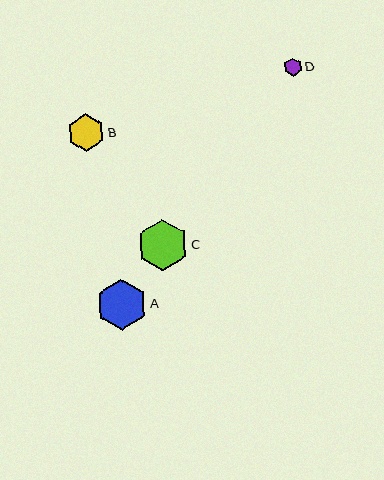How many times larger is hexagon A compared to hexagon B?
Hexagon A is approximately 1.4 times the size of hexagon B.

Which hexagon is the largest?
Hexagon A is the largest with a size of approximately 51 pixels.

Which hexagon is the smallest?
Hexagon D is the smallest with a size of approximately 18 pixels.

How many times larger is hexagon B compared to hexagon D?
Hexagon B is approximately 2.1 times the size of hexagon D.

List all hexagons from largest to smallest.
From largest to smallest: A, C, B, D.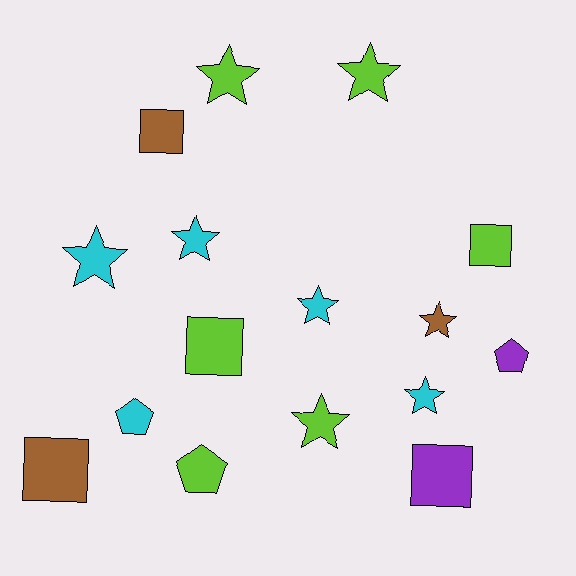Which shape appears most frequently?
Star, with 8 objects.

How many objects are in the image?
There are 16 objects.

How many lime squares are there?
There are 2 lime squares.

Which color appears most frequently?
Lime, with 6 objects.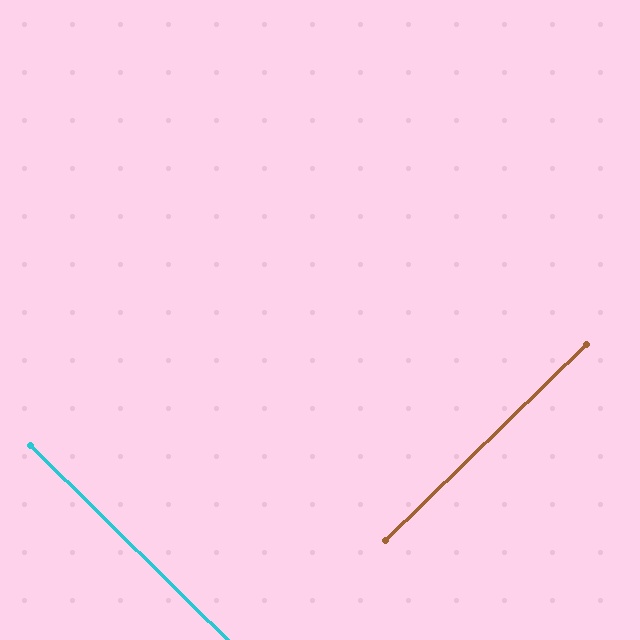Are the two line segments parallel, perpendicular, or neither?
Perpendicular — they meet at approximately 89°.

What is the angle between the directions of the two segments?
Approximately 89 degrees.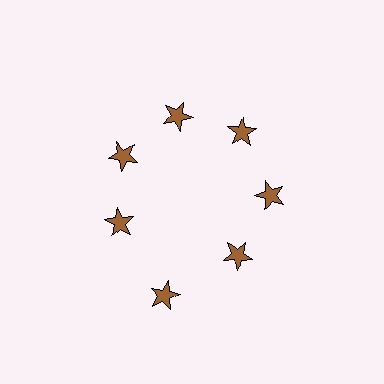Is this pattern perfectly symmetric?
No. The 7 brown stars are arranged in a ring, but one element near the 6 o'clock position is pushed outward from the center, breaking the 7-fold rotational symmetry.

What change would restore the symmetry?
The symmetry would be restored by moving it inward, back onto the ring so that all 7 stars sit at equal angles and equal distance from the center.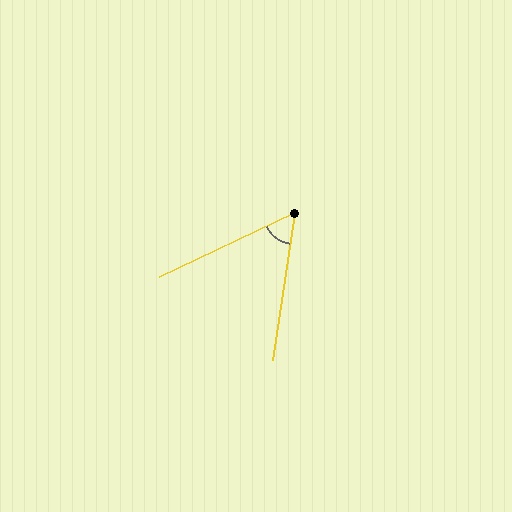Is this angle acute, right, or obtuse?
It is acute.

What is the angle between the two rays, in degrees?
Approximately 56 degrees.